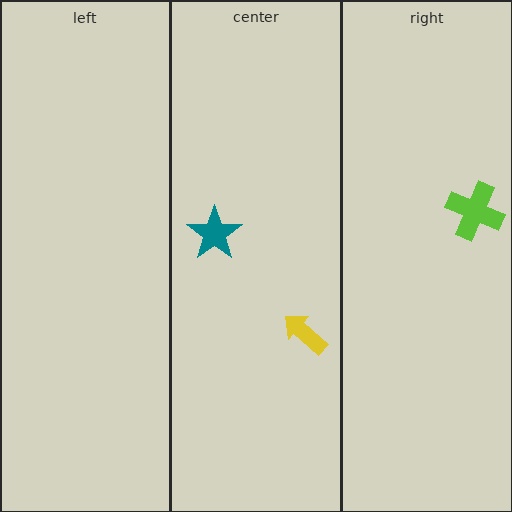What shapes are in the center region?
The teal star, the yellow arrow.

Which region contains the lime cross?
The right region.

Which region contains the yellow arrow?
The center region.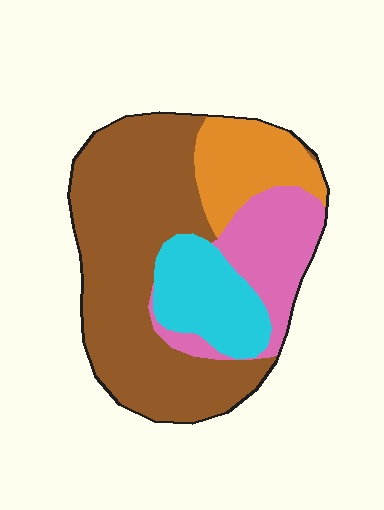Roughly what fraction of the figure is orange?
Orange covers around 15% of the figure.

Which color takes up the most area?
Brown, at roughly 50%.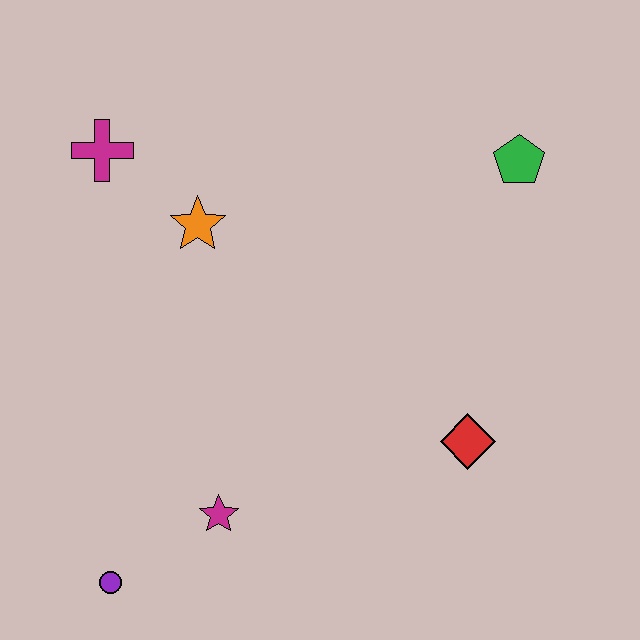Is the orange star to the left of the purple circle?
No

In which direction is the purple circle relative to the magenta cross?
The purple circle is below the magenta cross.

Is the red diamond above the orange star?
No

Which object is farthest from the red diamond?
The magenta cross is farthest from the red diamond.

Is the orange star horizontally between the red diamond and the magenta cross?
Yes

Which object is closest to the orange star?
The magenta cross is closest to the orange star.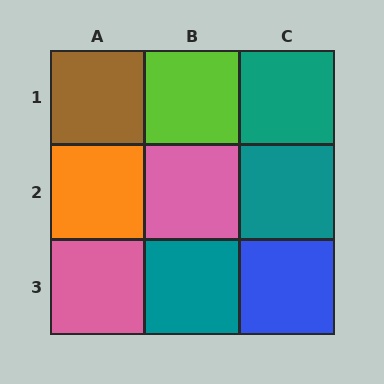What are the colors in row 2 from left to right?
Orange, pink, teal.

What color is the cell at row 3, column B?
Teal.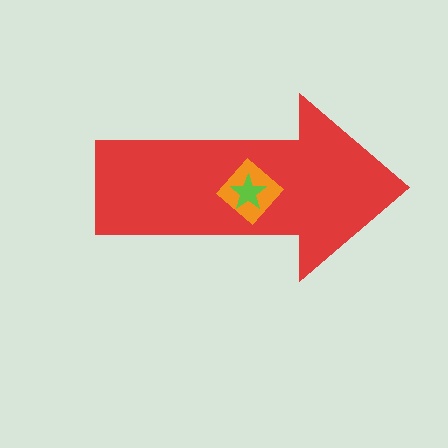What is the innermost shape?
The lime star.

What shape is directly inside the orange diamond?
The lime star.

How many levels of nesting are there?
3.